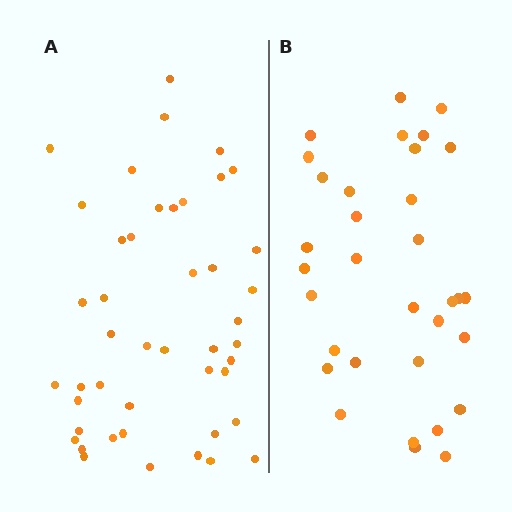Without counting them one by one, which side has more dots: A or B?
Region A (the left region) has more dots.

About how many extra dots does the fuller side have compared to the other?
Region A has roughly 12 or so more dots than region B.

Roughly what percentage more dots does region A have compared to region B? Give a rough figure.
About 35% more.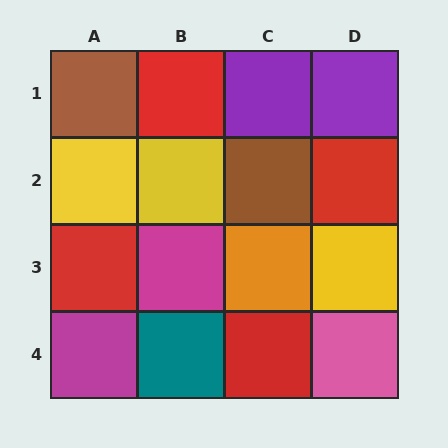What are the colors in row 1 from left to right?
Brown, red, purple, purple.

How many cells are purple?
2 cells are purple.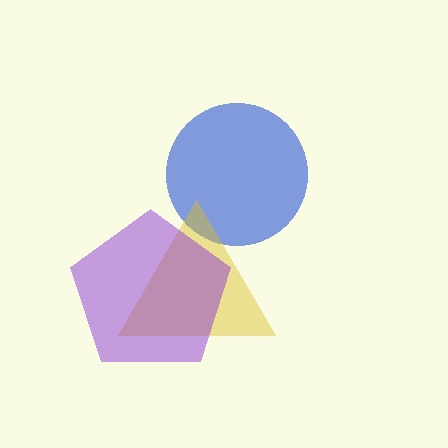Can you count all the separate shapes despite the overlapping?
Yes, there are 3 separate shapes.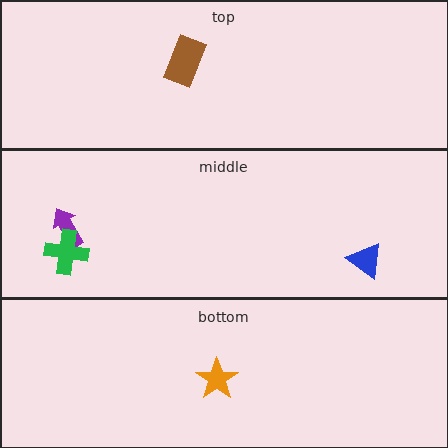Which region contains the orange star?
The bottom region.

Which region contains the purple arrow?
The middle region.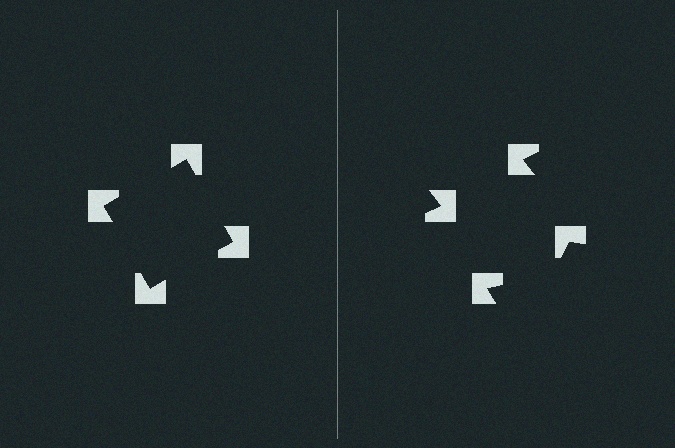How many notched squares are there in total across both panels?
8 — 4 on each side.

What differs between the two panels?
The notched squares are positioned identically on both sides; only the wedge orientations differ. On the left they align to a square; on the right they are misaligned.